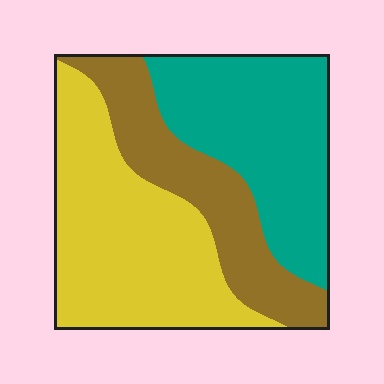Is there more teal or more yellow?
Yellow.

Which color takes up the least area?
Brown, at roughly 25%.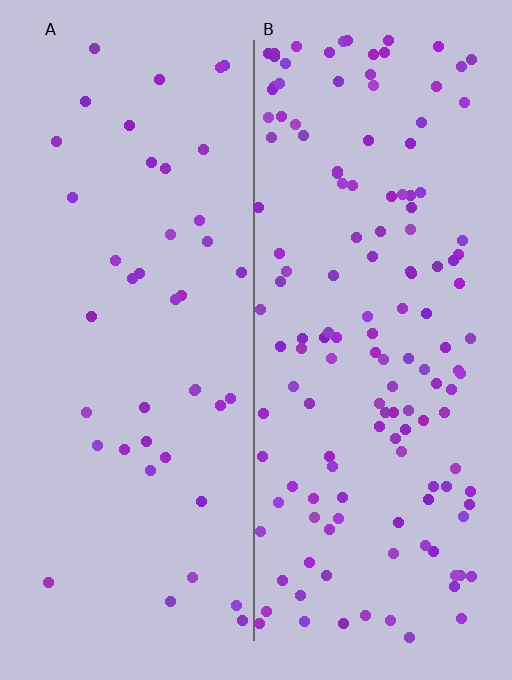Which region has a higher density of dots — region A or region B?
B (the right).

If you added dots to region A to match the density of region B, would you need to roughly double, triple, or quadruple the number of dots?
Approximately triple.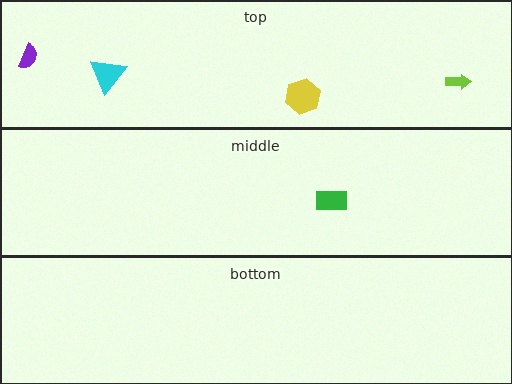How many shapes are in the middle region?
1.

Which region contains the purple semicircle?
The top region.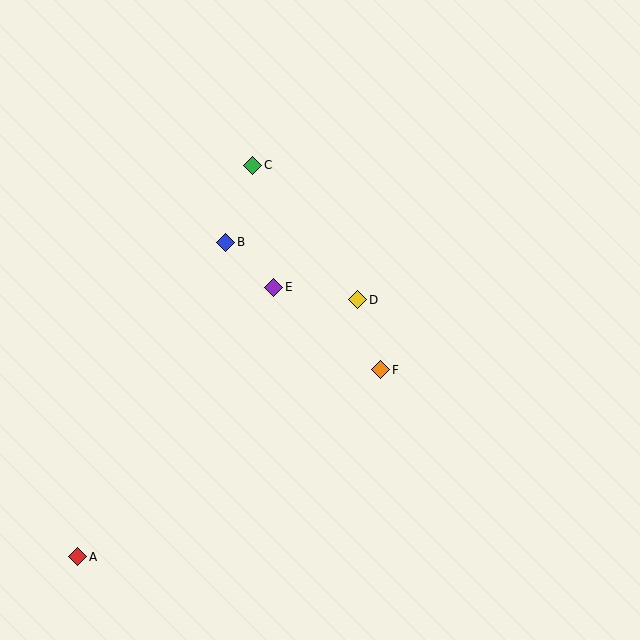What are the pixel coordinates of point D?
Point D is at (358, 300).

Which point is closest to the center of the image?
Point D at (358, 300) is closest to the center.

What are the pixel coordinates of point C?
Point C is at (253, 165).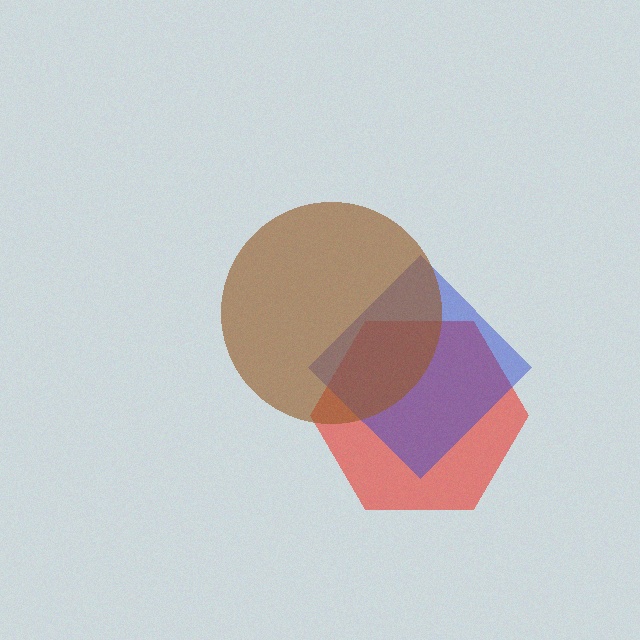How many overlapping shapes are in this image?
There are 3 overlapping shapes in the image.